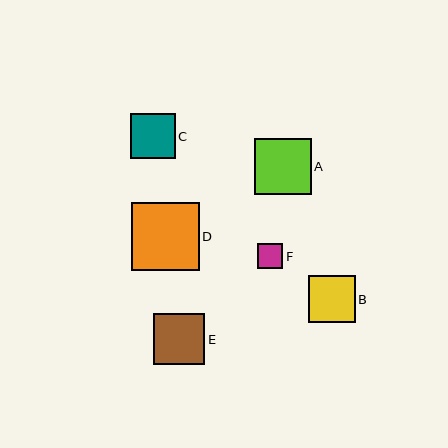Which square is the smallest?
Square F is the smallest with a size of approximately 25 pixels.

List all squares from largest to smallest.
From largest to smallest: D, A, E, B, C, F.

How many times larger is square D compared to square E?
Square D is approximately 1.3 times the size of square E.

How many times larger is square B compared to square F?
Square B is approximately 1.8 times the size of square F.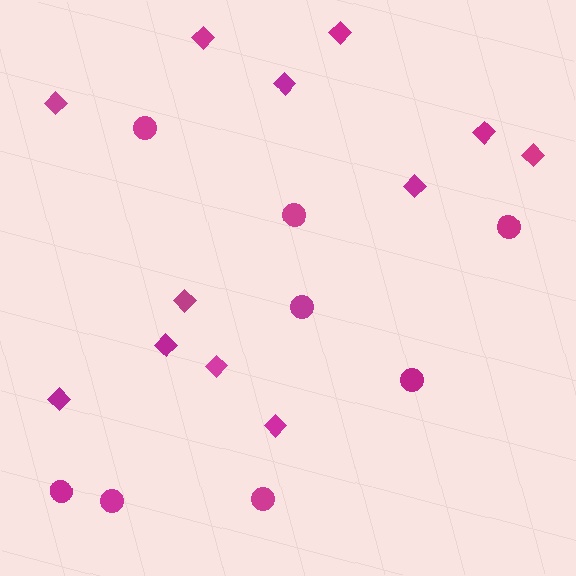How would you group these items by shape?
There are 2 groups: one group of circles (8) and one group of diamonds (12).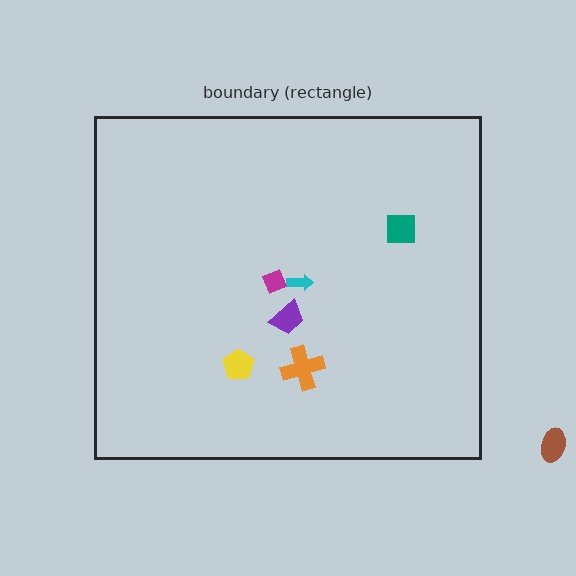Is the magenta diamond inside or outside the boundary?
Inside.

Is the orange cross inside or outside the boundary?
Inside.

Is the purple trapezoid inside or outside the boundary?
Inside.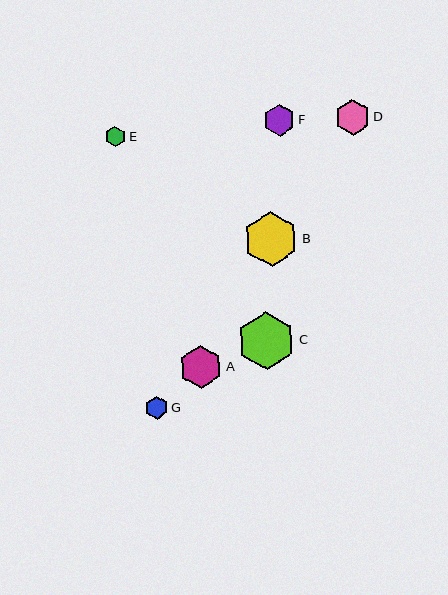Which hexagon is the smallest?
Hexagon E is the smallest with a size of approximately 20 pixels.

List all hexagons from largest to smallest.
From largest to smallest: C, B, A, D, F, G, E.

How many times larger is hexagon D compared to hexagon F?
Hexagon D is approximately 1.1 times the size of hexagon F.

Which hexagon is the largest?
Hexagon C is the largest with a size of approximately 58 pixels.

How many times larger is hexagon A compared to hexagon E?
Hexagon A is approximately 2.1 times the size of hexagon E.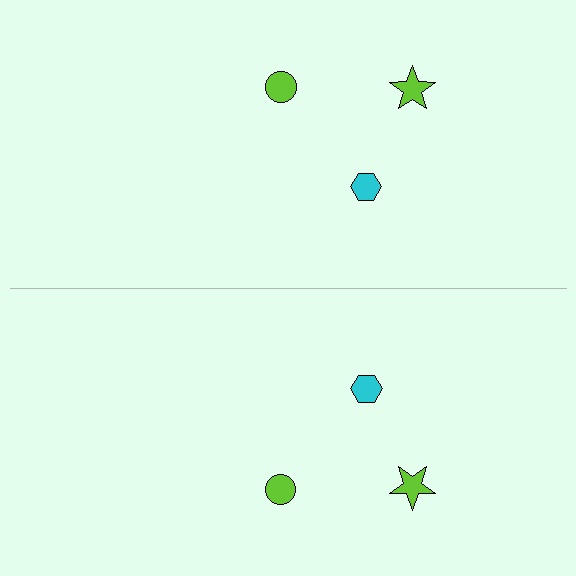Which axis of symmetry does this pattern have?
The pattern has a horizontal axis of symmetry running through the center of the image.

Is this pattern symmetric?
Yes, this pattern has bilateral (reflection) symmetry.